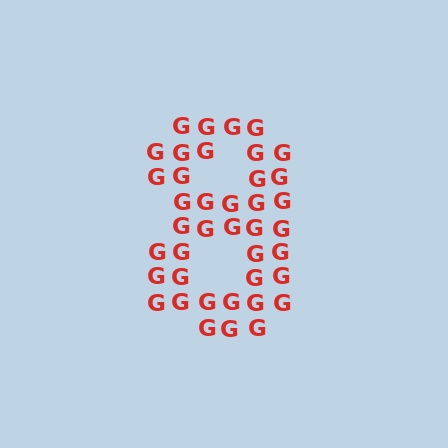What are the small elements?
The small elements are letter G's.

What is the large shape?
The large shape is the digit 8.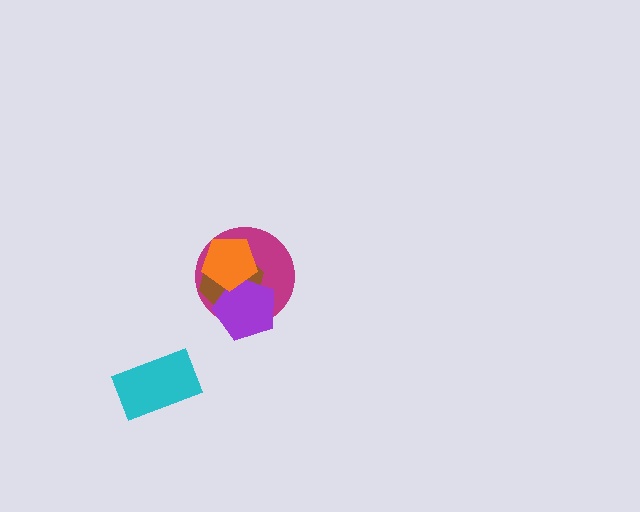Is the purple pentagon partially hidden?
Yes, it is partially covered by another shape.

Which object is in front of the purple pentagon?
The orange pentagon is in front of the purple pentagon.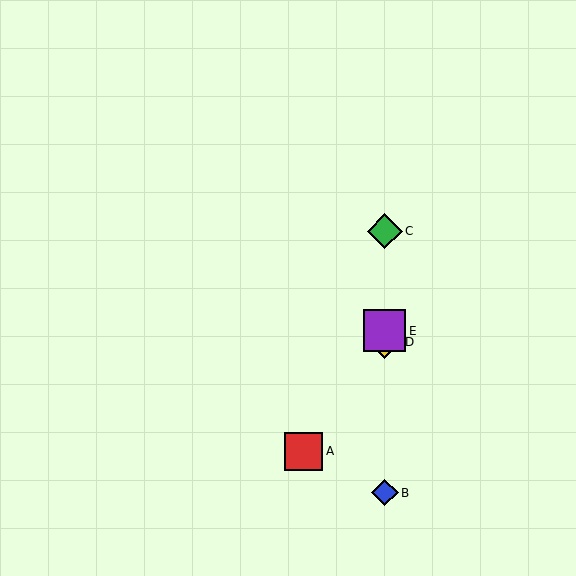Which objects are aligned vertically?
Objects B, C, D, E are aligned vertically.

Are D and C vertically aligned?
Yes, both are at x≈385.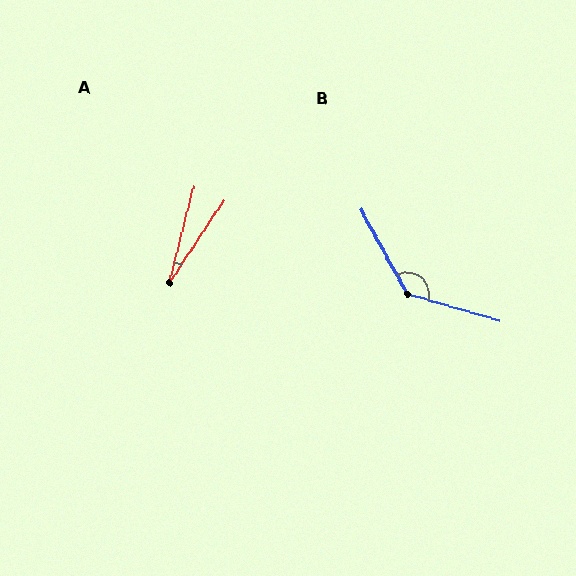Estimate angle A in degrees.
Approximately 19 degrees.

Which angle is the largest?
B, at approximately 135 degrees.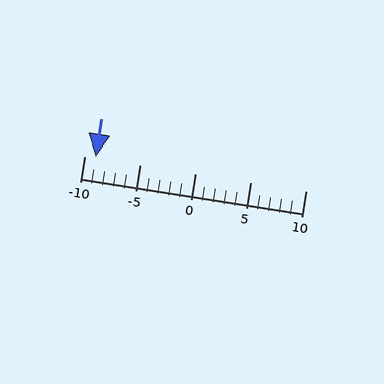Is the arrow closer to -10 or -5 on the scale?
The arrow is closer to -10.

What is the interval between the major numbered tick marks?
The major tick marks are spaced 5 units apart.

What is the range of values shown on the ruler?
The ruler shows values from -10 to 10.